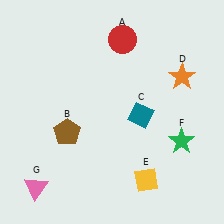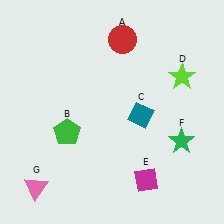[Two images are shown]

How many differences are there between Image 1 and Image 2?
There are 3 differences between the two images.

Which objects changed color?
B changed from brown to green. D changed from orange to lime. E changed from yellow to magenta.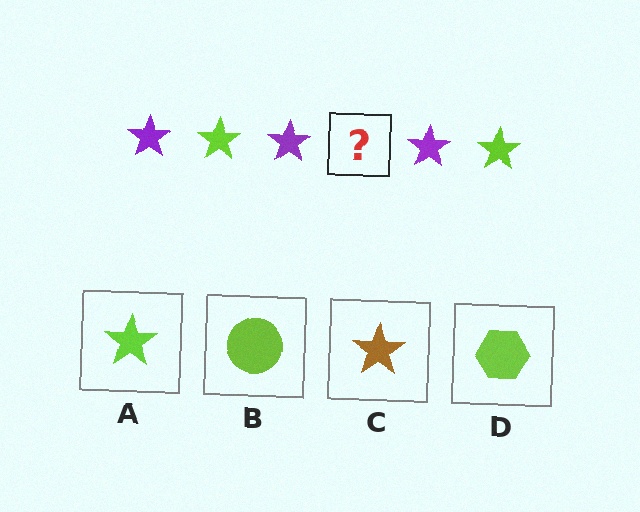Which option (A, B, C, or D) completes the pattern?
A.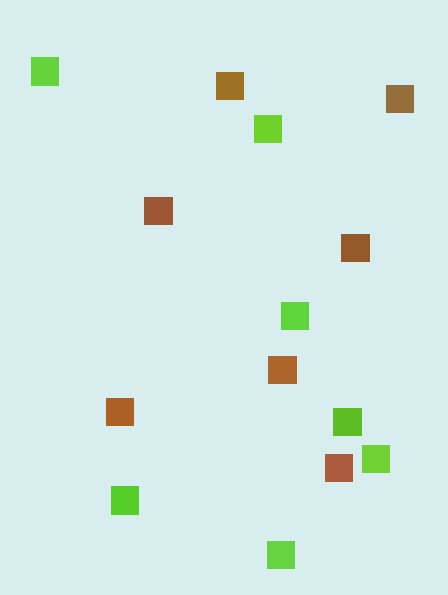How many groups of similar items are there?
There are 2 groups: one group of brown squares (7) and one group of lime squares (7).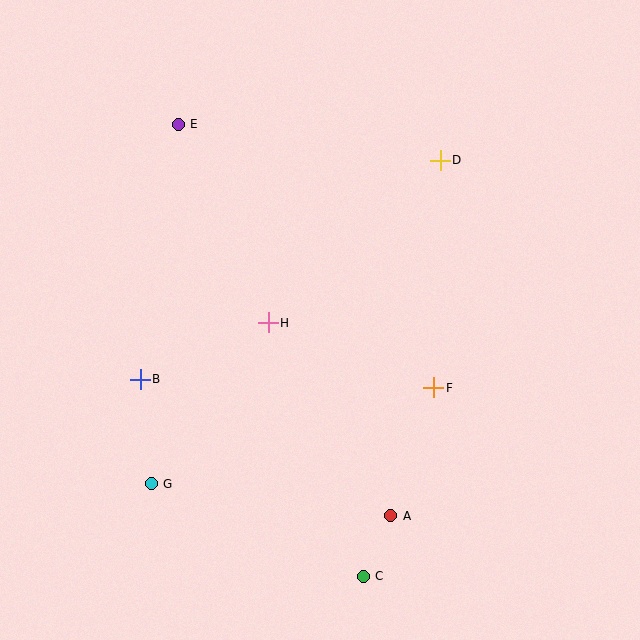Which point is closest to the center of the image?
Point H at (268, 323) is closest to the center.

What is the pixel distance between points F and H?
The distance between F and H is 178 pixels.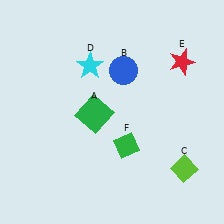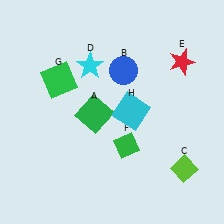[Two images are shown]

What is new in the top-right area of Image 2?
A cyan square (H) was added in the top-right area of Image 2.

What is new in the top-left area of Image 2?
A green square (G) was added in the top-left area of Image 2.